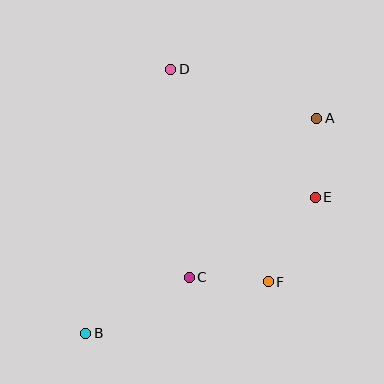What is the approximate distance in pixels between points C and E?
The distance between C and E is approximately 149 pixels.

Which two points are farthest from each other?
Points A and B are farthest from each other.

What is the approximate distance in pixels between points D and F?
The distance between D and F is approximately 234 pixels.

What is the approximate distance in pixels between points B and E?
The distance between B and E is approximately 267 pixels.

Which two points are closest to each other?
Points C and F are closest to each other.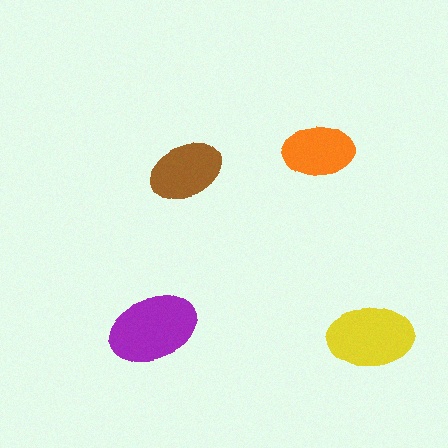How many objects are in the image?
There are 4 objects in the image.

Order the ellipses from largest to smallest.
the purple one, the yellow one, the brown one, the orange one.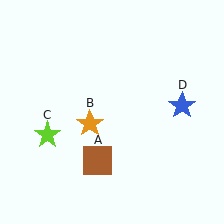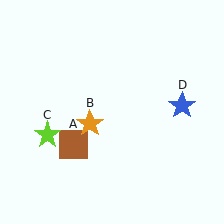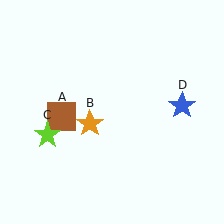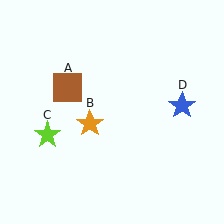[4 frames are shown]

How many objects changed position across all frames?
1 object changed position: brown square (object A).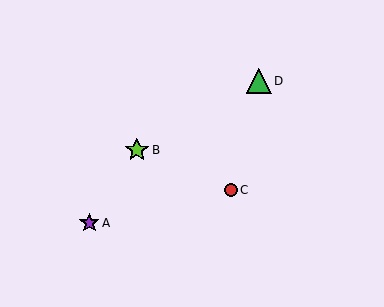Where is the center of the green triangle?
The center of the green triangle is at (259, 81).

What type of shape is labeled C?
Shape C is a red circle.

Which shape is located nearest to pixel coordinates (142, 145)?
The lime star (labeled B) at (137, 150) is nearest to that location.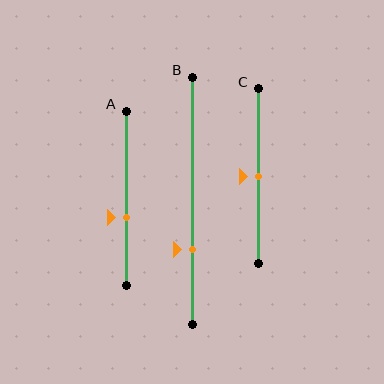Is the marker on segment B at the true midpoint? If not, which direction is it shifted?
No, the marker on segment B is shifted downward by about 20% of the segment length.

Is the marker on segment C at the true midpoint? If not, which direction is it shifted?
Yes, the marker on segment C is at the true midpoint.